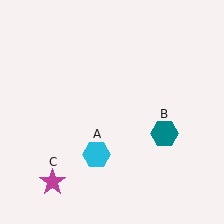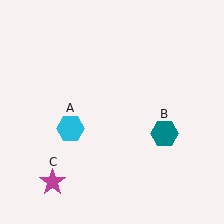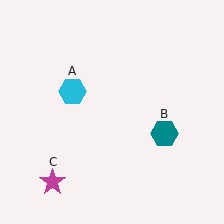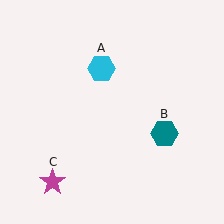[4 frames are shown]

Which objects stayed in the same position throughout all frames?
Teal hexagon (object B) and magenta star (object C) remained stationary.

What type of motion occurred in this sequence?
The cyan hexagon (object A) rotated clockwise around the center of the scene.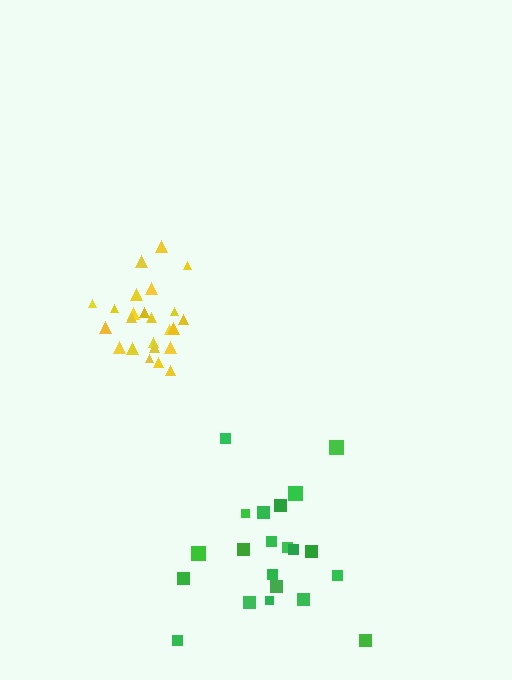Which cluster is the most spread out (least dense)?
Green.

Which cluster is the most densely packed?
Yellow.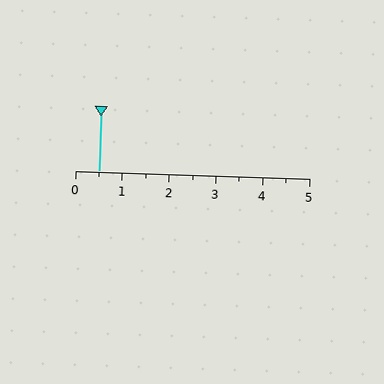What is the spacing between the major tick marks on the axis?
The major ticks are spaced 1 apart.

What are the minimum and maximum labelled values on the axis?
The axis runs from 0 to 5.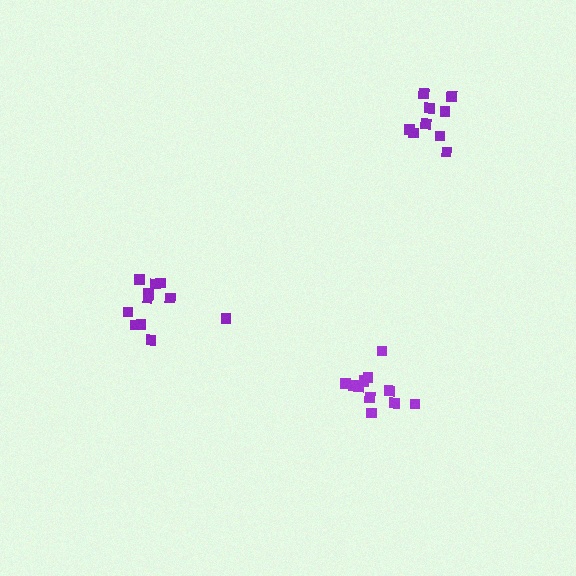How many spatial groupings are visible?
There are 3 spatial groupings.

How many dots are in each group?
Group 1: 11 dots, Group 2: 11 dots, Group 3: 9 dots (31 total).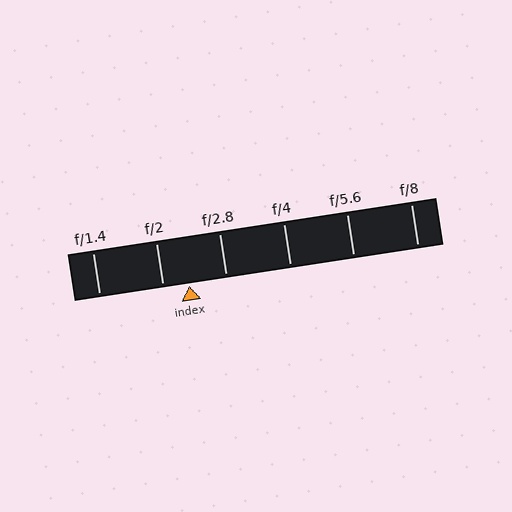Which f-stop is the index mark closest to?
The index mark is closest to f/2.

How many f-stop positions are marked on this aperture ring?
There are 6 f-stop positions marked.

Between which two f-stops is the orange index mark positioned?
The index mark is between f/2 and f/2.8.